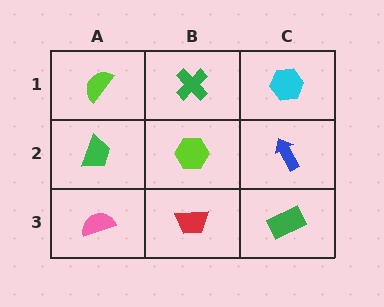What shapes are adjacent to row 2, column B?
A green cross (row 1, column B), a red trapezoid (row 3, column B), a green trapezoid (row 2, column A), a blue arrow (row 2, column C).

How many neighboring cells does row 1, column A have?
2.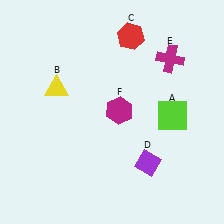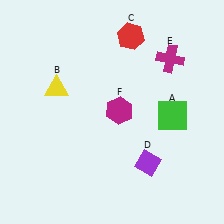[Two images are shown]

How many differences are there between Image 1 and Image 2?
There is 1 difference between the two images.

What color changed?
The square (A) changed from lime in Image 1 to green in Image 2.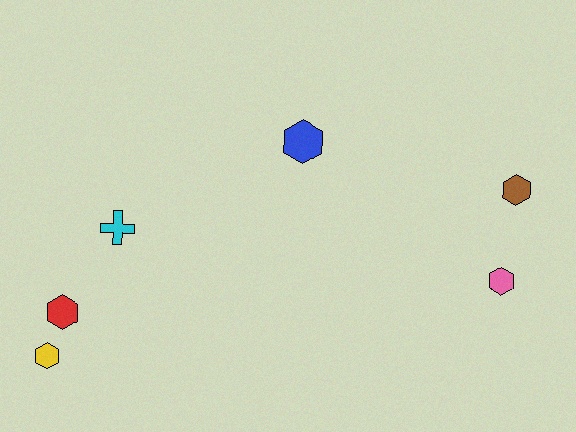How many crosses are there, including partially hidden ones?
There is 1 cross.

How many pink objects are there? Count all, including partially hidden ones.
There is 1 pink object.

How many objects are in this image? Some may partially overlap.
There are 6 objects.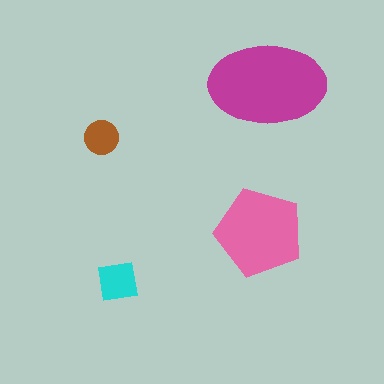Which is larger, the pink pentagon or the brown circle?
The pink pentagon.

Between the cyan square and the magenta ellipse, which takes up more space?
The magenta ellipse.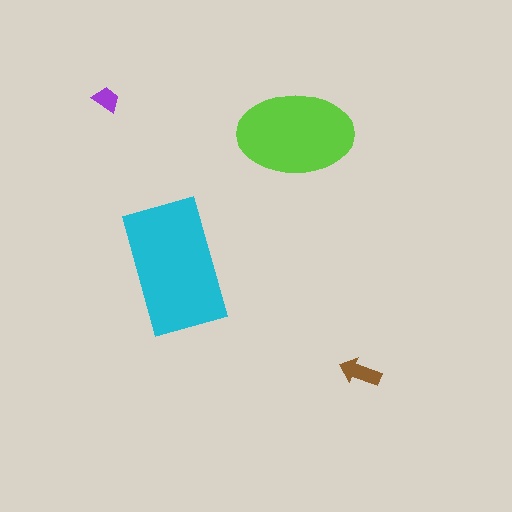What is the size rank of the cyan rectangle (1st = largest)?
1st.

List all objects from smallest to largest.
The purple trapezoid, the brown arrow, the lime ellipse, the cyan rectangle.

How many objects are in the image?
There are 4 objects in the image.